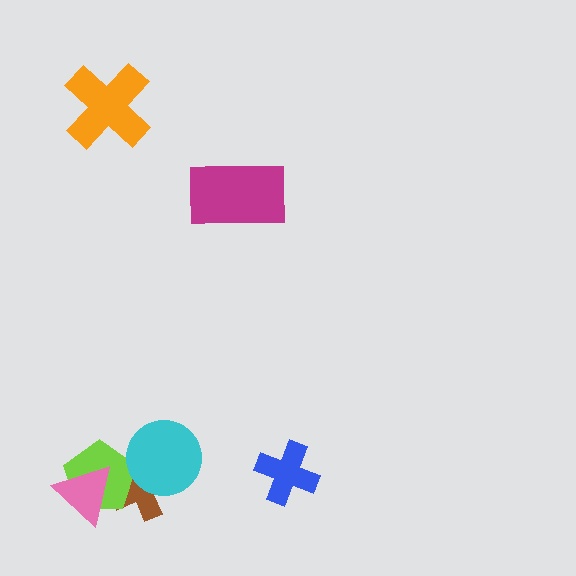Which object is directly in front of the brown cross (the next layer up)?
The lime pentagon is directly in front of the brown cross.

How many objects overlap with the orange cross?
0 objects overlap with the orange cross.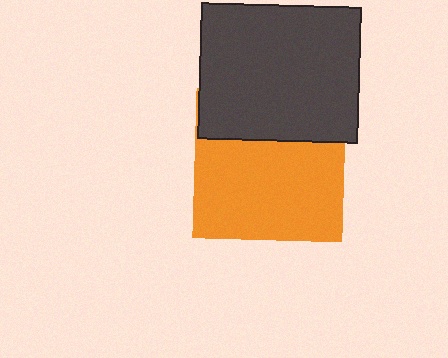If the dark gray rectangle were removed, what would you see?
You would see the complete orange square.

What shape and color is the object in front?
The object in front is a dark gray rectangle.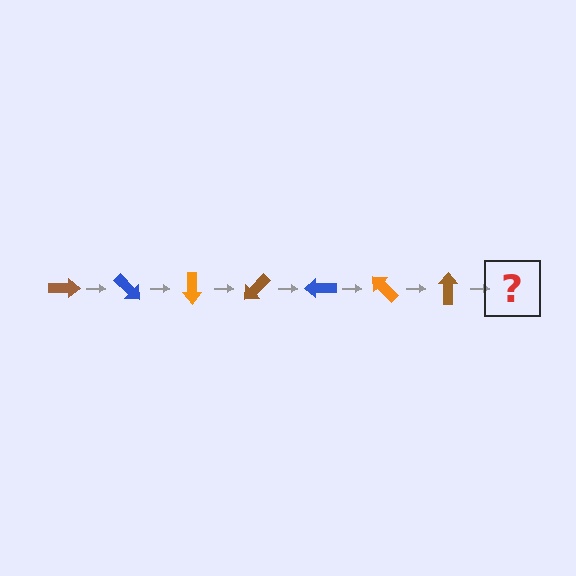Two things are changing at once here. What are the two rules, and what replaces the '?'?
The two rules are that it rotates 45 degrees each step and the color cycles through brown, blue, and orange. The '?' should be a blue arrow, rotated 315 degrees from the start.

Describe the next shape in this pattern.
It should be a blue arrow, rotated 315 degrees from the start.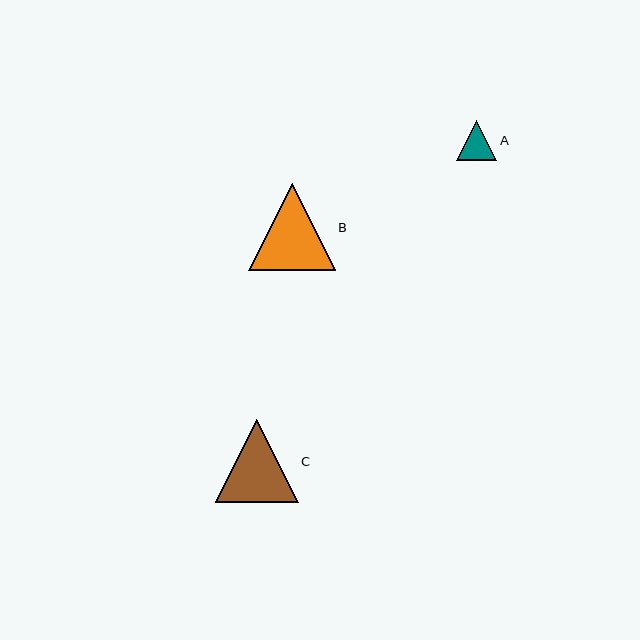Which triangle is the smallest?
Triangle A is the smallest with a size of approximately 40 pixels.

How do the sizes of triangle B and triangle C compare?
Triangle B and triangle C are approximately the same size.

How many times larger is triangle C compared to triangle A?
Triangle C is approximately 2.1 times the size of triangle A.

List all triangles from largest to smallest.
From largest to smallest: B, C, A.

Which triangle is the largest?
Triangle B is the largest with a size of approximately 87 pixels.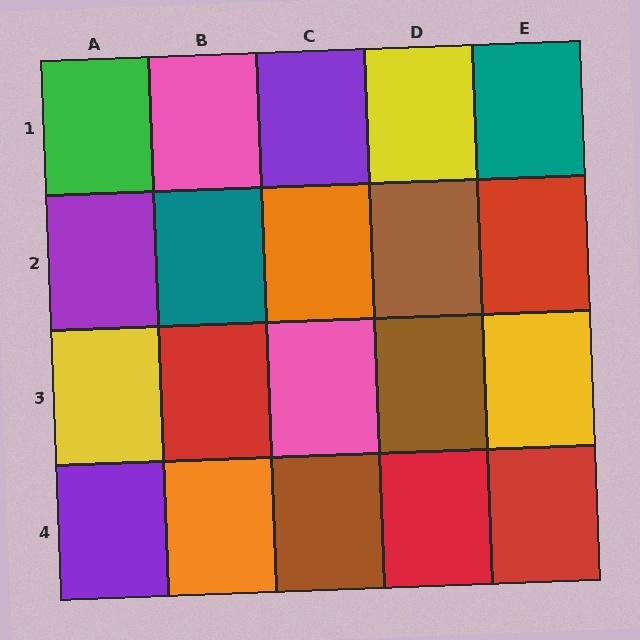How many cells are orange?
2 cells are orange.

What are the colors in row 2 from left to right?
Purple, teal, orange, brown, red.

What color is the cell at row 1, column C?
Purple.